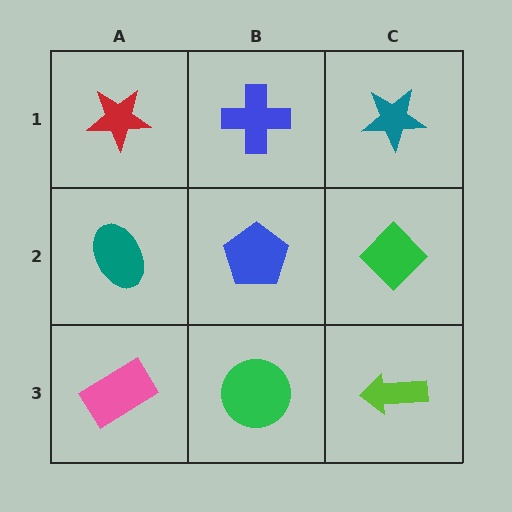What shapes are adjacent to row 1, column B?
A blue pentagon (row 2, column B), a red star (row 1, column A), a teal star (row 1, column C).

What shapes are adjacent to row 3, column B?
A blue pentagon (row 2, column B), a pink rectangle (row 3, column A), a lime arrow (row 3, column C).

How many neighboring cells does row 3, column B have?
3.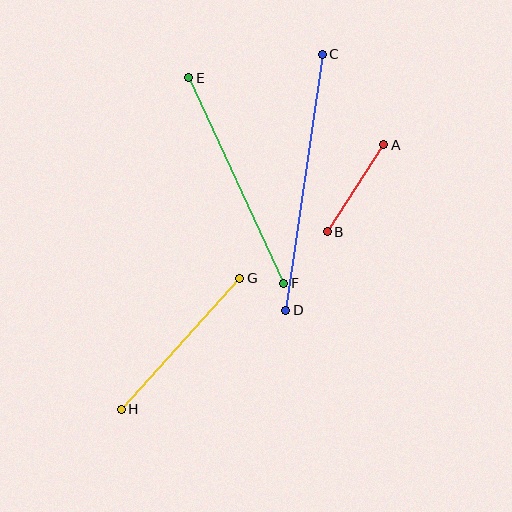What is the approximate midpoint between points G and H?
The midpoint is at approximately (180, 344) pixels.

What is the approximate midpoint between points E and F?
The midpoint is at approximately (236, 181) pixels.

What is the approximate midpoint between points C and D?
The midpoint is at approximately (304, 182) pixels.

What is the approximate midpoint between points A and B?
The midpoint is at approximately (356, 188) pixels.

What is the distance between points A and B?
The distance is approximately 104 pixels.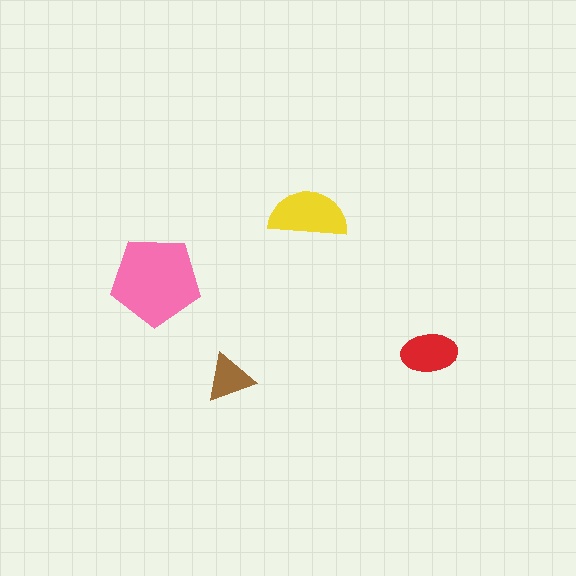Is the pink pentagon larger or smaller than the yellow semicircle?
Larger.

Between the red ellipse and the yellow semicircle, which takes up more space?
The yellow semicircle.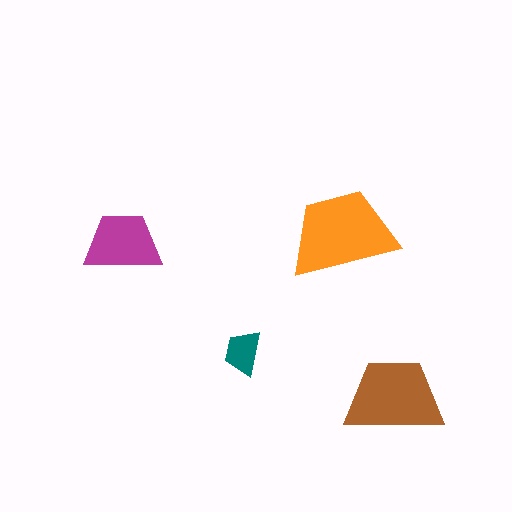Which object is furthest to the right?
The brown trapezoid is rightmost.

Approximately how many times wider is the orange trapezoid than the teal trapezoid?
About 2.5 times wider.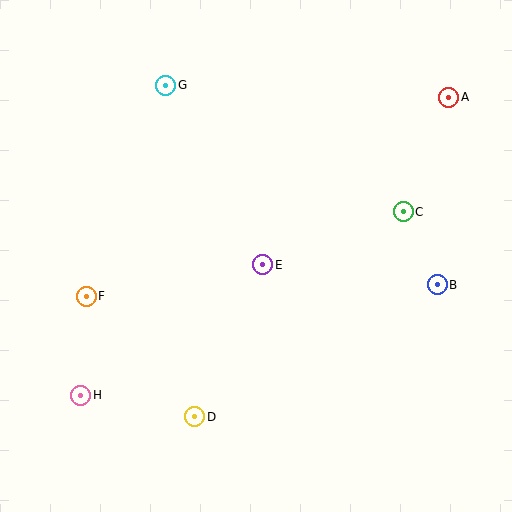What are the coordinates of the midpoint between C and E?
The midpoint between C and E is at (333, 238).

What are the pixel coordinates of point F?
Point F is at (86, 296).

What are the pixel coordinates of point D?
Point D is at (195, 417).